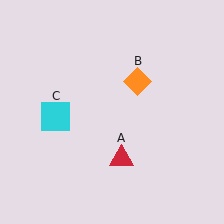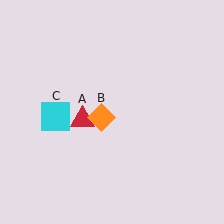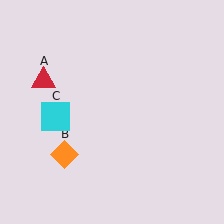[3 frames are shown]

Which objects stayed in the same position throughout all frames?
Cyan square (object C) remained stationary.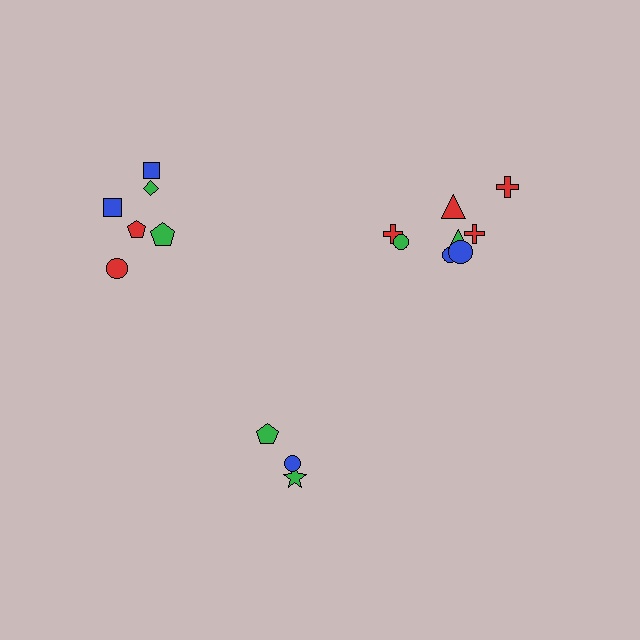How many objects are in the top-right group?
There are 8 objects.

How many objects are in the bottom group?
There are 3 objects.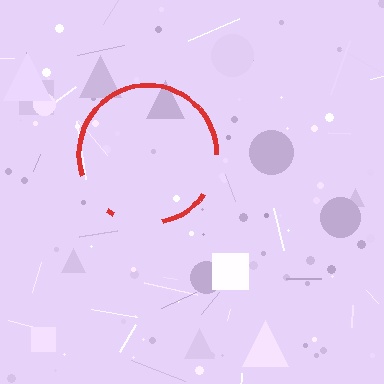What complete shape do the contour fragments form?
The contour fragments form a circle.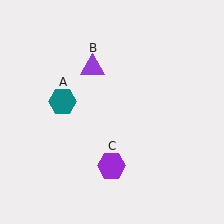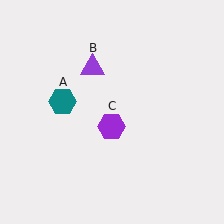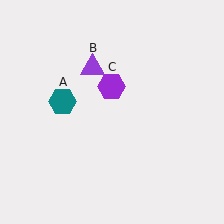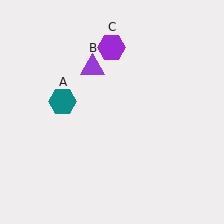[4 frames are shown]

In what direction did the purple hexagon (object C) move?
The purple hexagon (object C) moved up.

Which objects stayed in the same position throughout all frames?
Teal hexagon (object A) and purple triangle (object B) remained stationary.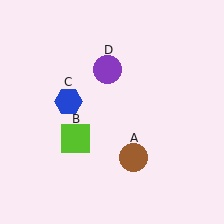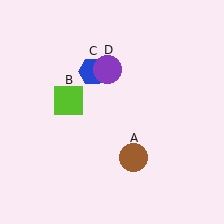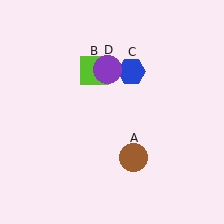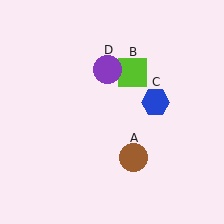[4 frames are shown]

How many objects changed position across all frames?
2 objects changed position: lime square (object B), blue hexagon (object C).